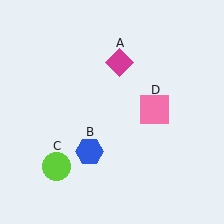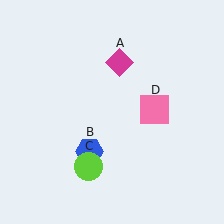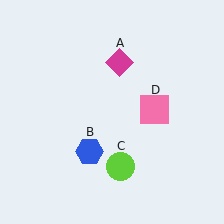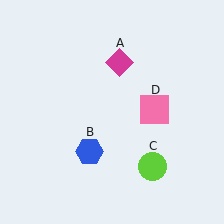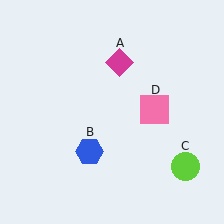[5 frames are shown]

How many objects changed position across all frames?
1 object changed position: lime circle (object C).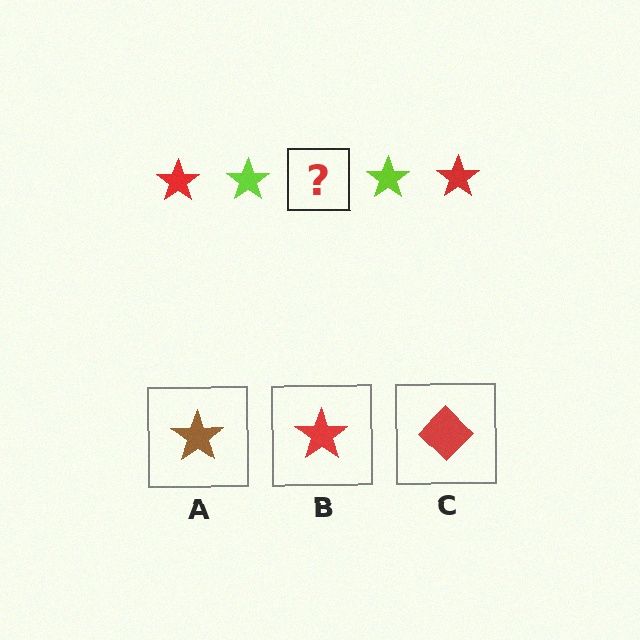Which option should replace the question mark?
Option B.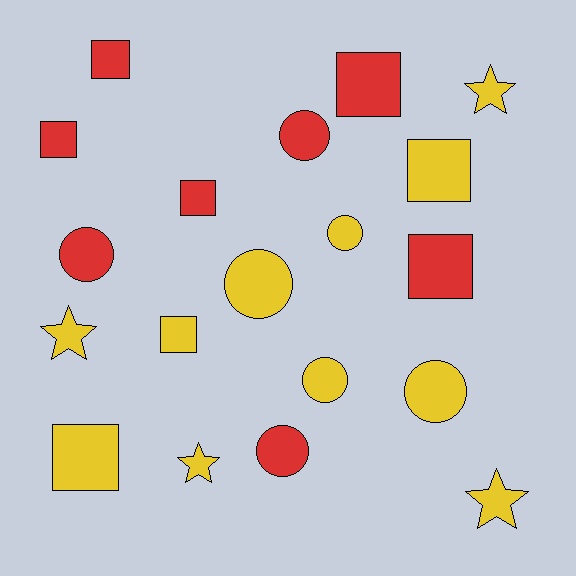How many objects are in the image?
There are 19 objects.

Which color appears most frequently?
Yellow, with 11 objects.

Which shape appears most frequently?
Square, with 8 objects.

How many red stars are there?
There are no red stars.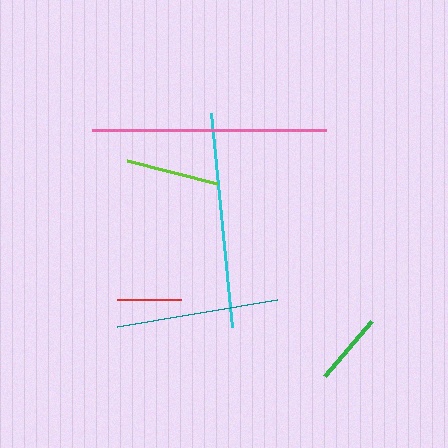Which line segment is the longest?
The pink line is the longest at approximately 234 pixels.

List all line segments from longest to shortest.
From longest to shortest: pink, cyan, teal, lime, green, red.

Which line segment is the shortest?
The red line is the shortest at approximately 64 pixels.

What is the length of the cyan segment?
The cyan segment is approximately 215 pixels long.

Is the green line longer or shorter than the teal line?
The teal line is longer than the green line.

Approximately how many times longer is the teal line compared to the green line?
The teal line is approximately 2.2 times the length of the green line.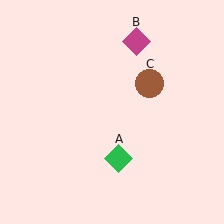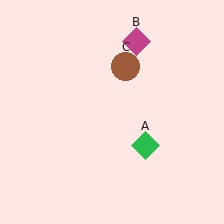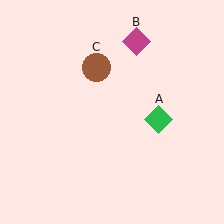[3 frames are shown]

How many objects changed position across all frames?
2 objects changed position: green diamond (object A), brown circle (object C).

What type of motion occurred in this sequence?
The green diamond (object A), brown circle (object C) rotated counterclockwise around the center of the scene.